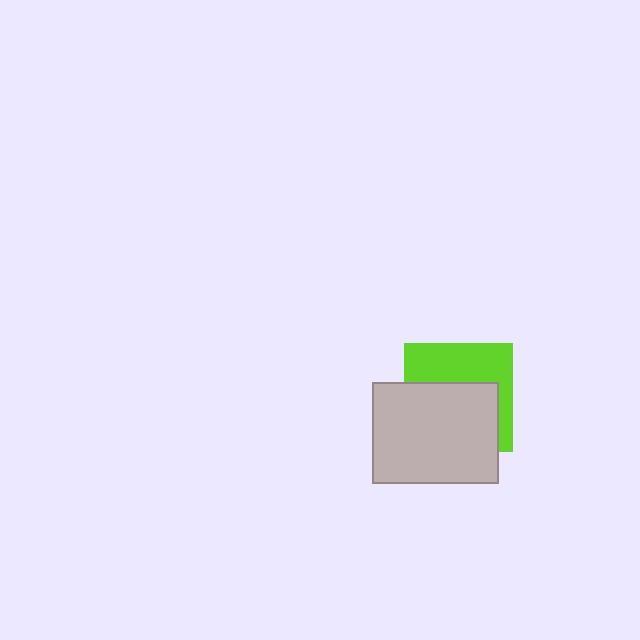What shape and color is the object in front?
The object in front is a light gray rectangle.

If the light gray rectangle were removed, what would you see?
You would see the complete lime square.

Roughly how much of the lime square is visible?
A small part of it is visible (roughly 43%).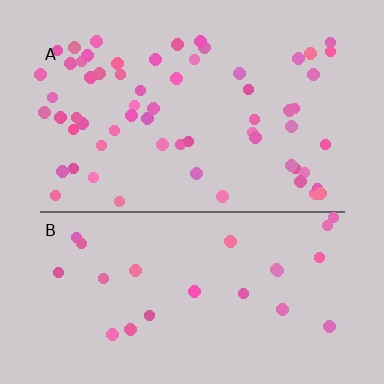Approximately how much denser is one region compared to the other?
Approximately 2.6× — region A over region B.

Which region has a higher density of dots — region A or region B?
A (the top).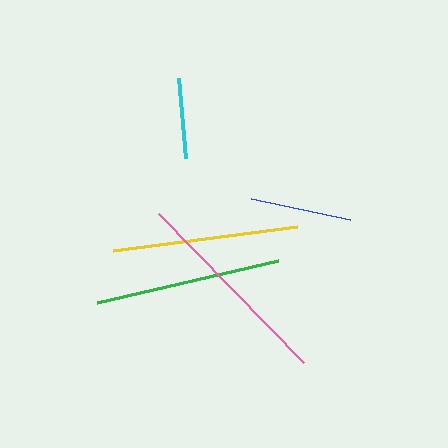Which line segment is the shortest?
The cyan line is the shortest at approximately 80 pixels.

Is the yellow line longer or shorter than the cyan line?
The yellow line is longer than the cyan line.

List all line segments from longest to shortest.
From longest to shortest: pink, yellow, green, blue, cyan.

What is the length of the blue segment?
The blue segment is approximately 101 pixels long.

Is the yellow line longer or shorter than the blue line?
The yellow line is longer than the blue line.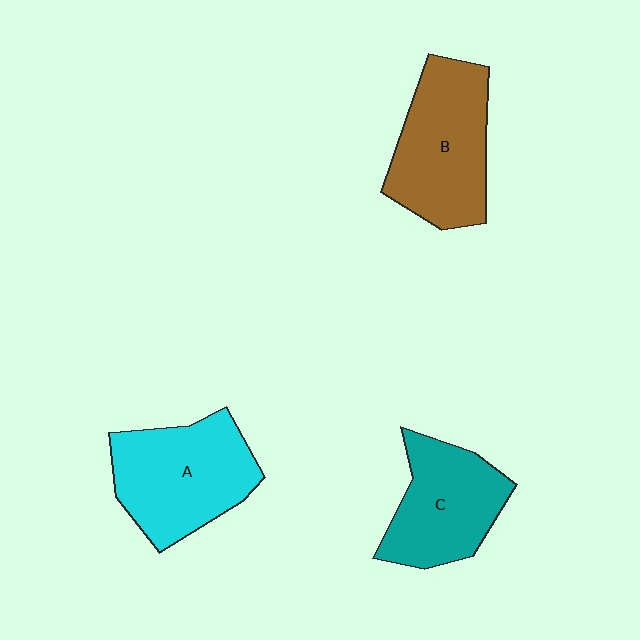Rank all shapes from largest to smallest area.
From largest to smallest: A (cyan), B (brown), C (teal).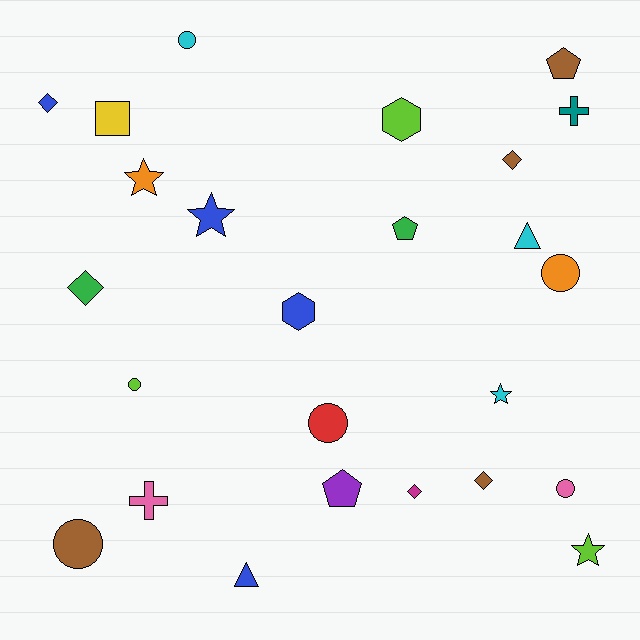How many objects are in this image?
There are 25 objects.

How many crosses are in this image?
There are 2 crosses.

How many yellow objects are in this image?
There is 1 yellow object.